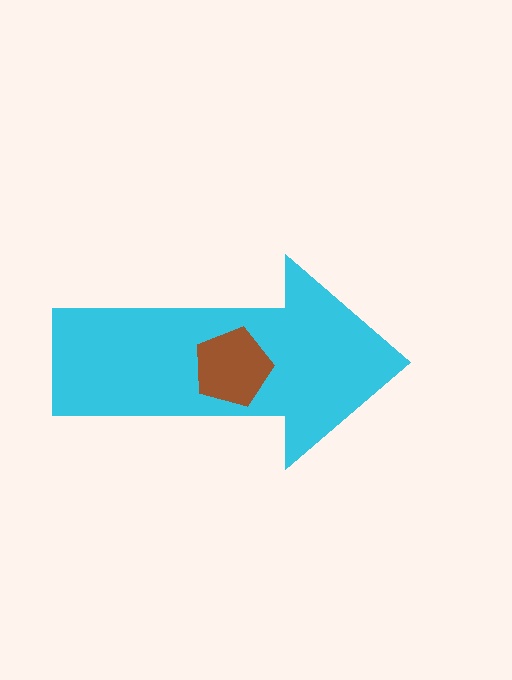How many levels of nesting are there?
2.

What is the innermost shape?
The brown pentagon.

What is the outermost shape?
The cyan arrow.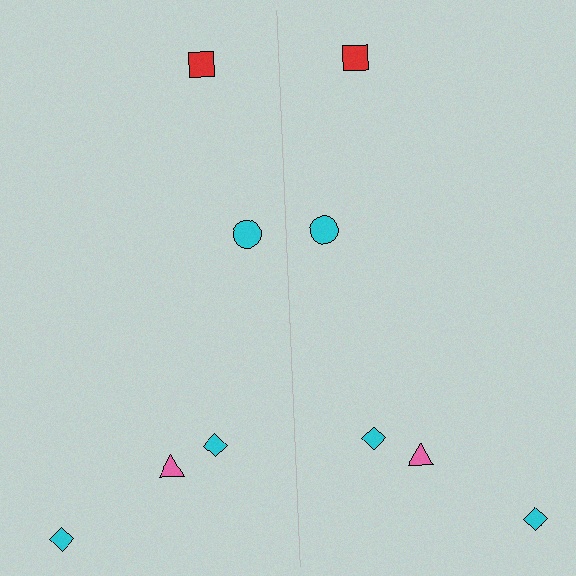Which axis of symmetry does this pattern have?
The pattern has a vertical axis of symmetry running through the center of the image.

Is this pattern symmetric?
Yes, this pattern has bilateral (reflection) symmetry.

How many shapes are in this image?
There are 10 shapes in this image.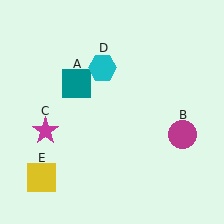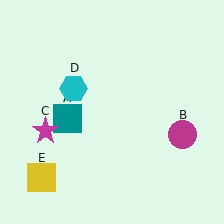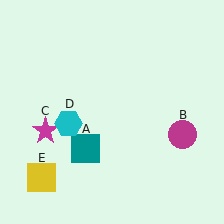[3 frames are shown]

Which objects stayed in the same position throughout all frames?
Magenta circle (object B) and magenta star (object C) and yellow square (object E) remained stationary.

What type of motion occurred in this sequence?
The teal square (object A), cyan hexagon (object D) rotated counterclockwise around the center of the scene.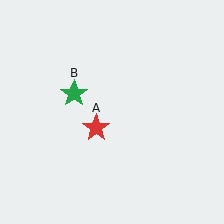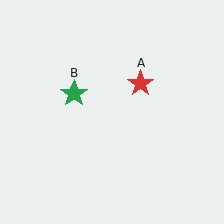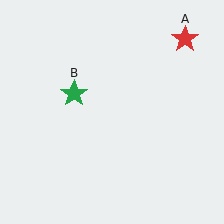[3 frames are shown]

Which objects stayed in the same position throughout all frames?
Green star (object B) remained stationary.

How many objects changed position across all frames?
1 object changed position: red star (object A).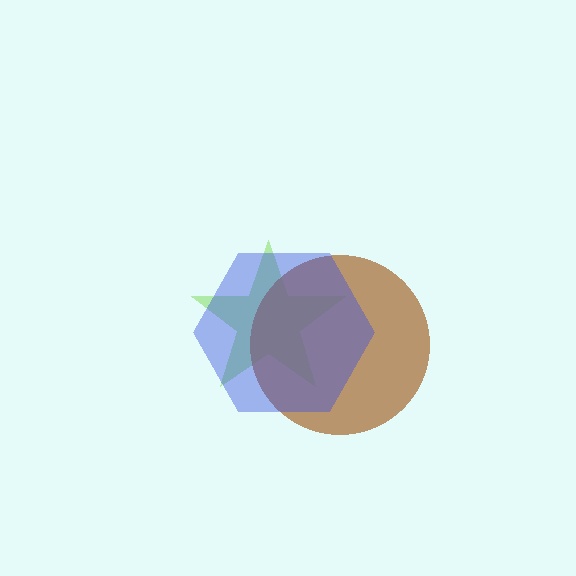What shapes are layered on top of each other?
The layered shapes are: a lime star, a brown circle, a blue hexagon.